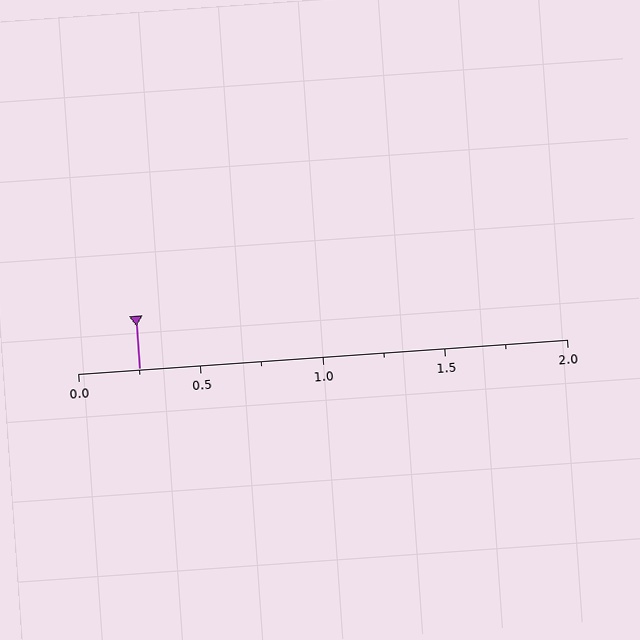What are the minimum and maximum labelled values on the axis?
The axis runs from 0.0 to 2.0.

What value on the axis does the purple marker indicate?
The marker indicates approximately 0.25.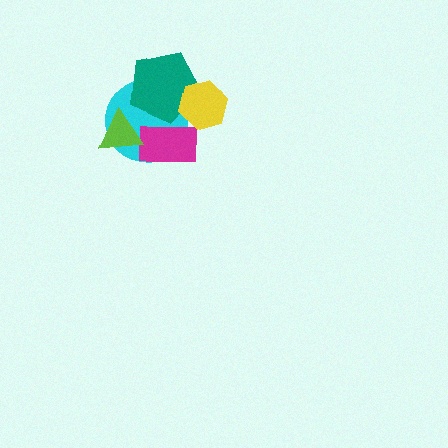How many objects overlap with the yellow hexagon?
2 objects overlap with the yellow hexagon.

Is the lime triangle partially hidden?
No, no other shape covers it.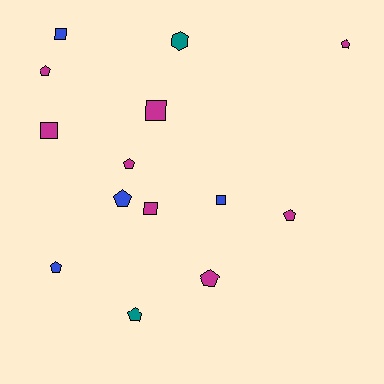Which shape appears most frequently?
Pentagon, with 8 objects.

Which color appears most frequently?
Magenta, with 8 objects.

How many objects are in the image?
There are 14 objects.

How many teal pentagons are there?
There is 1 teal pentagon.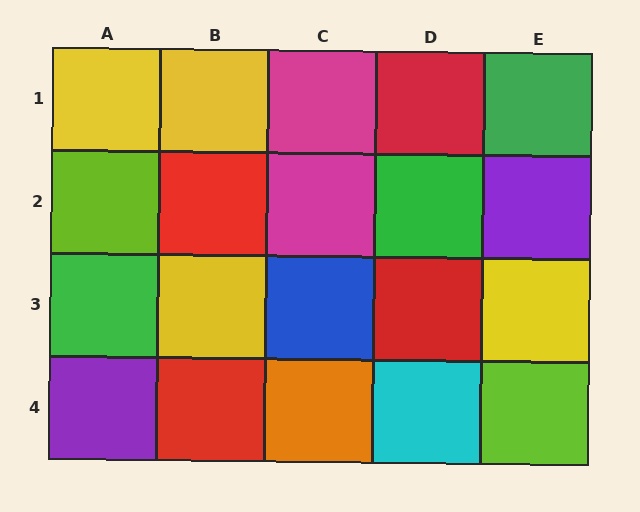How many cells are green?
3 cells are green.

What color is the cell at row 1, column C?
Magenta.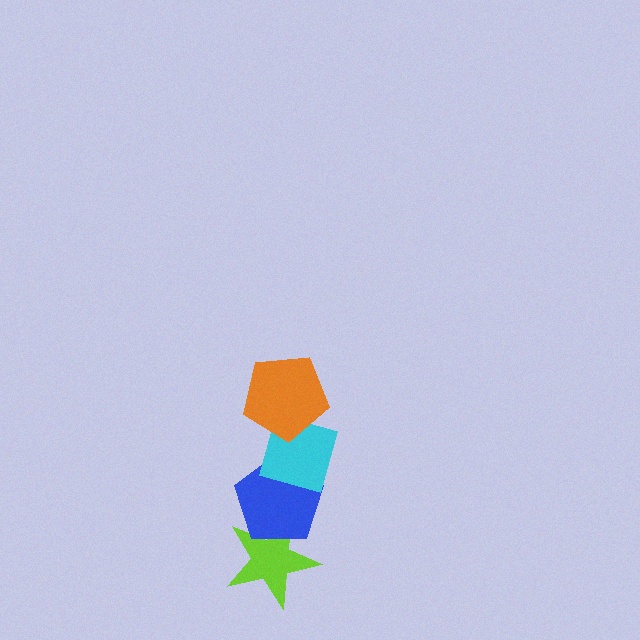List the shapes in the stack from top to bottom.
From top to bottom: the orange pentagon, the cyan diamond, the blue pentagon, the lime star.